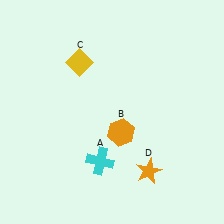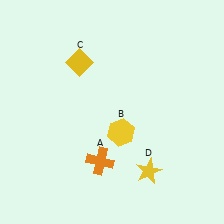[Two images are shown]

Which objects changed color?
A changed from cyan to orange. B changed from orange to yellow. D changed from orange to yellow.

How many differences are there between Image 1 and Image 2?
There are 3 differences between the two images.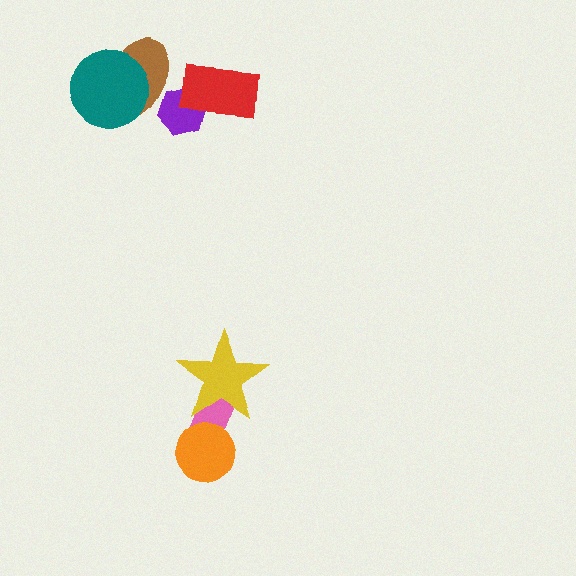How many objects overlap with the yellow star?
1 object overlaps with the yellow star.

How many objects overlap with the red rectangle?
1 object overlaps with the red rectangle.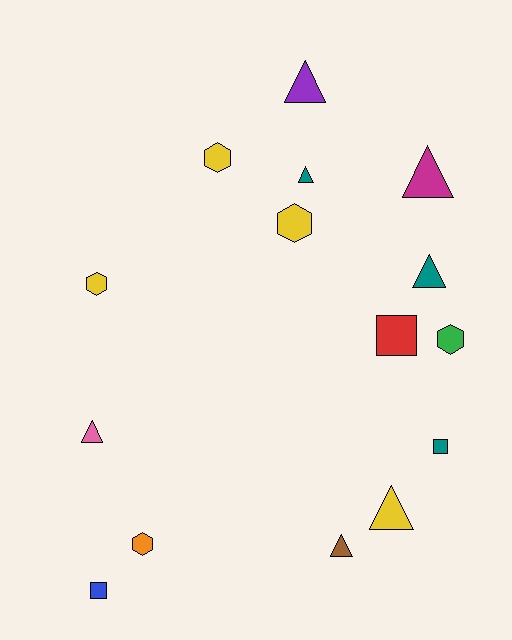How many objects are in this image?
There are 15 objects.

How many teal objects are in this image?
There are 3 teal objects.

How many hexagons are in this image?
There are 5 hexagons.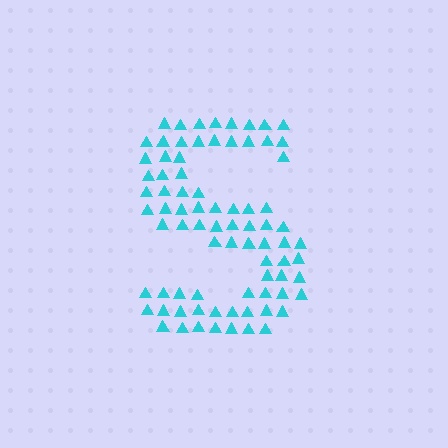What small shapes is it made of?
It is made of small triangles.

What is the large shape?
The large shape is the letter S.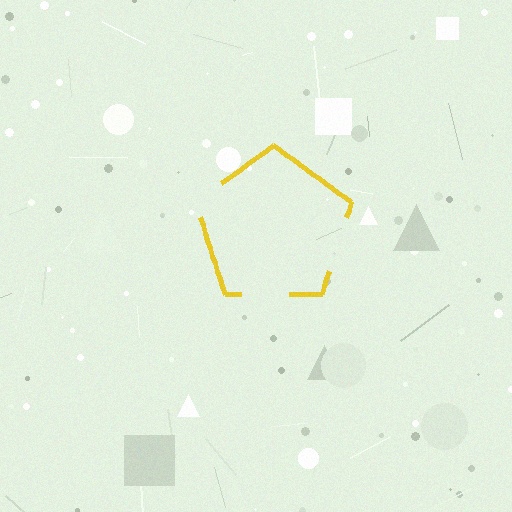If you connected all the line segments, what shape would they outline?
They would outline a pentagon.